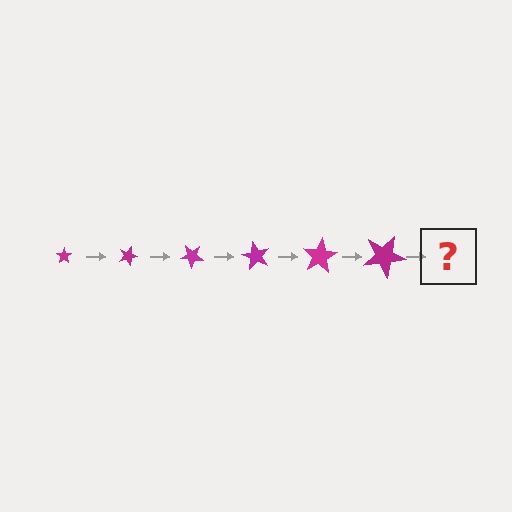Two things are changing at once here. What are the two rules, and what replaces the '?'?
The two rules are that the star grows larger each step and it rotates 20 degrees each step. The '?' should be a star, larger than the previous one and rotated 120 degrees from the start.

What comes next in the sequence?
The next element should be a star, larger than the previous one and rotated 120 degrees from the start.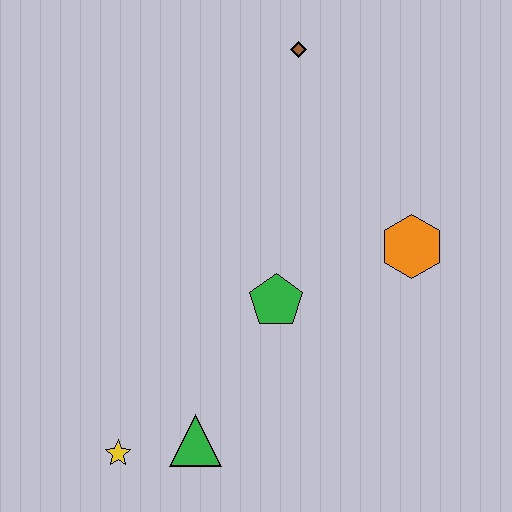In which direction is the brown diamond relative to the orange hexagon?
The brown diamond is above the orange hexagon.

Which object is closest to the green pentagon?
The orange hexagon is closest to the green pentagon.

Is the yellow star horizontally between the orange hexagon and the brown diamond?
No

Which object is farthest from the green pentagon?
The brown diamond is farthest from the green pentagon.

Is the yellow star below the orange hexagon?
Yes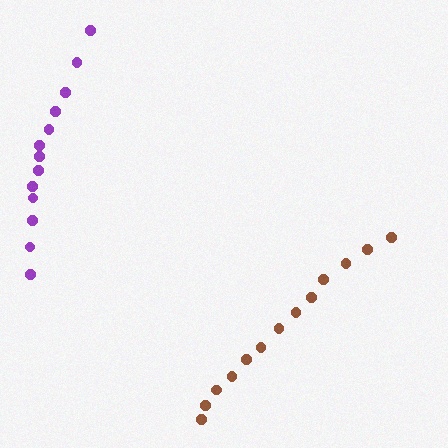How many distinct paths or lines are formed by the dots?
There are 2 distinct paths.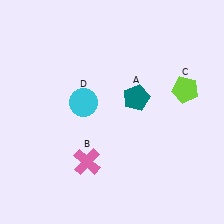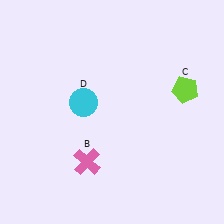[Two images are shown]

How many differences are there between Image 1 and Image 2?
There is 1 difference between the two images.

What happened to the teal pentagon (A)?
The teal pentagon (A) was removed in Image 2. It was in the top-right area of Image 1.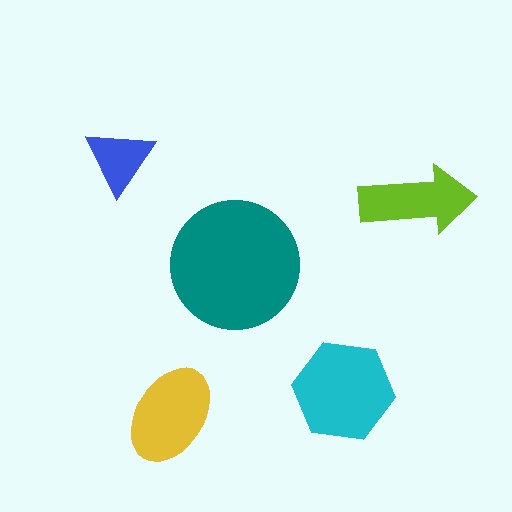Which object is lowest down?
The yellow ellipse is bottommost.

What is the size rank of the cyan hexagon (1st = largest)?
2nd.